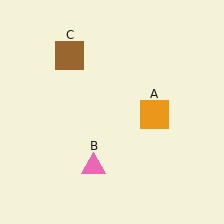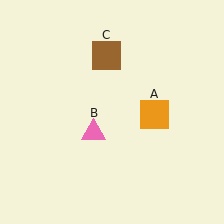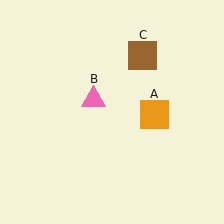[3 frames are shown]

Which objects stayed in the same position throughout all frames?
Orange square (object A) remained stationary.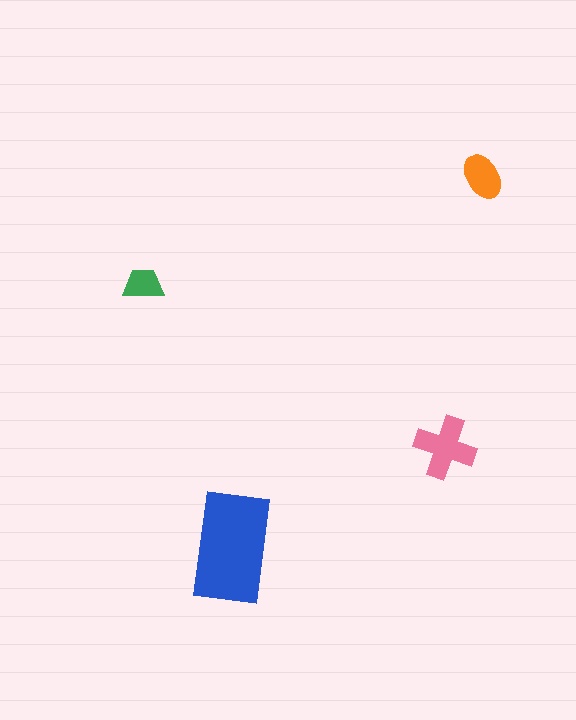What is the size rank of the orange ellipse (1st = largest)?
3rd.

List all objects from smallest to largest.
The green trapezoid, the orange ellipse, the pink cross, the blue rectangle.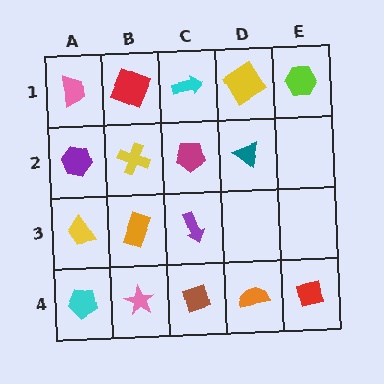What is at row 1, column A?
A pink trapezoid.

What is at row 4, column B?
A pink star.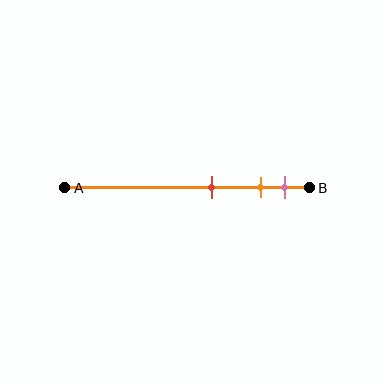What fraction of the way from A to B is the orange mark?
The orange mark is approximately 80% (0.8) of the way from A to B.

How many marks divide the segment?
There are 3 marks dividing the segment.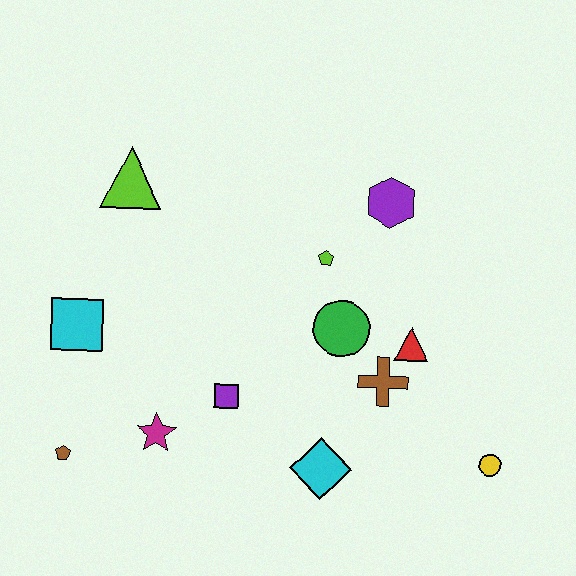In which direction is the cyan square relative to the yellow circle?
The cyan square is to the left of the yellow circle.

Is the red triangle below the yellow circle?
No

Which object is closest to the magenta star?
The purple square is closest to the magenta star.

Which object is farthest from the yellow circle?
The lime triangle is farthest from the yellow circle.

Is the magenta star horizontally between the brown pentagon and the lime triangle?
No